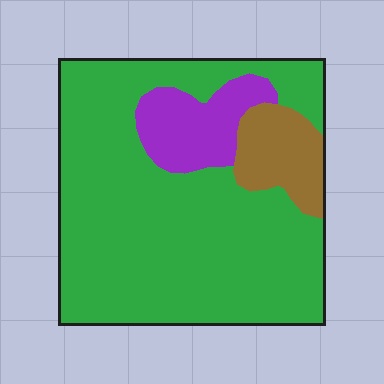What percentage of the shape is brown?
Brown takes up about one tenth (1/10) of the shape.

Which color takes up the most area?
Green, at roughly 75%.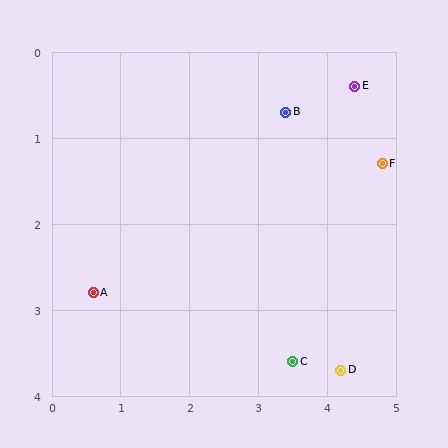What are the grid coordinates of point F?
Point F is at approximately (4.8, 1.3).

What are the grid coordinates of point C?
Point C is at approximately (3.5, 3.6).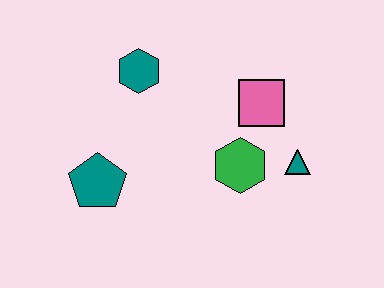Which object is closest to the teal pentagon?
The teal hexagon is closest to the teal pentagon.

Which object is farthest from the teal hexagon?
The teal triangle is farthest from the teal hexagon.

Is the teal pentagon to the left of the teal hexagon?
Yes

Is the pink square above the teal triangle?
Yes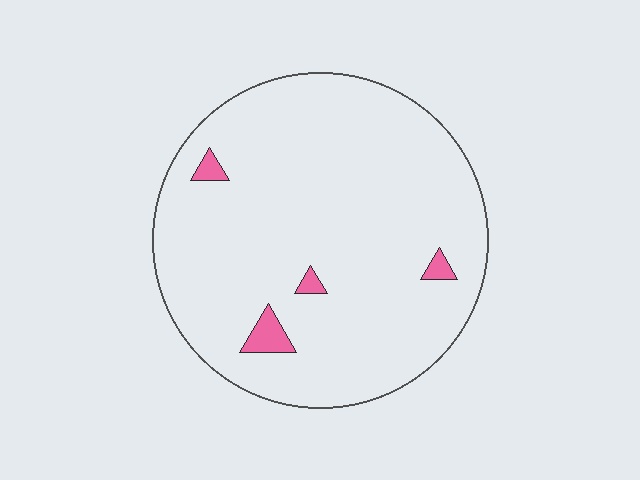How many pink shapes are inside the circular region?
4.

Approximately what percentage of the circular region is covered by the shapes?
Approximately 5%.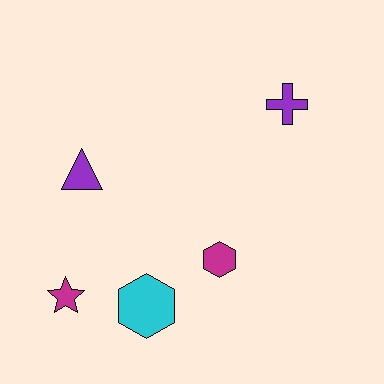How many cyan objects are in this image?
There is 1 cyan object.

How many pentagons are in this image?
There are no pentagons.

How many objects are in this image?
There are 5 objects.